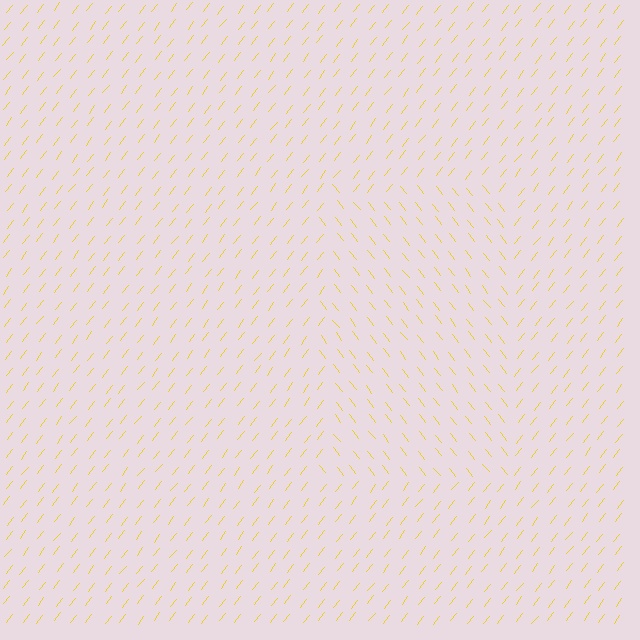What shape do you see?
I see a rectangle.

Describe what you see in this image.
The image is filled with small yellow line segments. A rectangle region in the image has lines oriented differently from the surrounding lines, creating a visible texture boundary.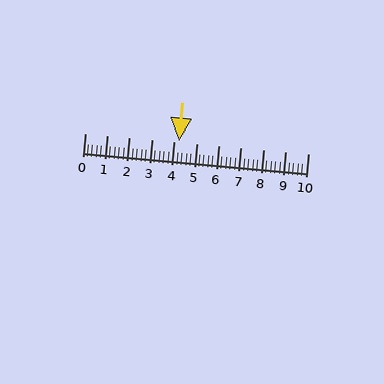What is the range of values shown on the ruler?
The ruler shows values from 0 to 10.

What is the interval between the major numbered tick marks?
The major tick marks are spaced 1 units apart.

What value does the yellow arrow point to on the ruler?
The yellow arrow points to approximately 4.2.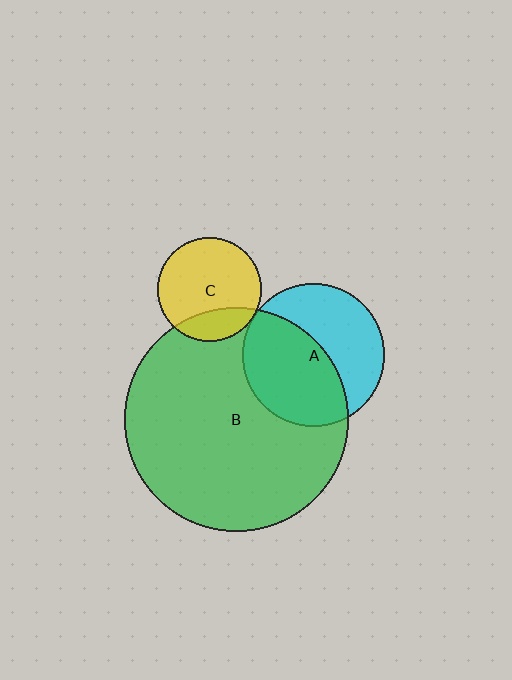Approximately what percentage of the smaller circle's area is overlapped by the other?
Approximately 55%.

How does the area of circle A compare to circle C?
Approximately 1.9 times.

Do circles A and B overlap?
Yes.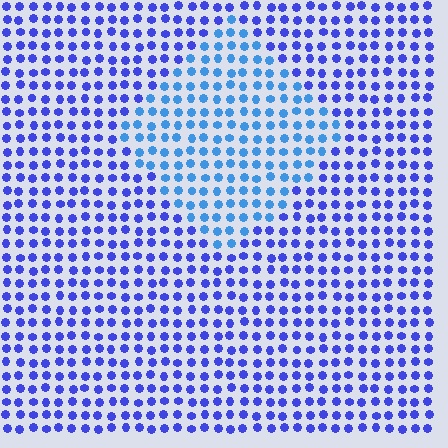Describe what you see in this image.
The image is filled with small blue elements in a uniform arrangement. A diamond-shaped region is visible where the elements are tinted to a slightly different hue, forming a subtle color boundary.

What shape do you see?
I see a diamond.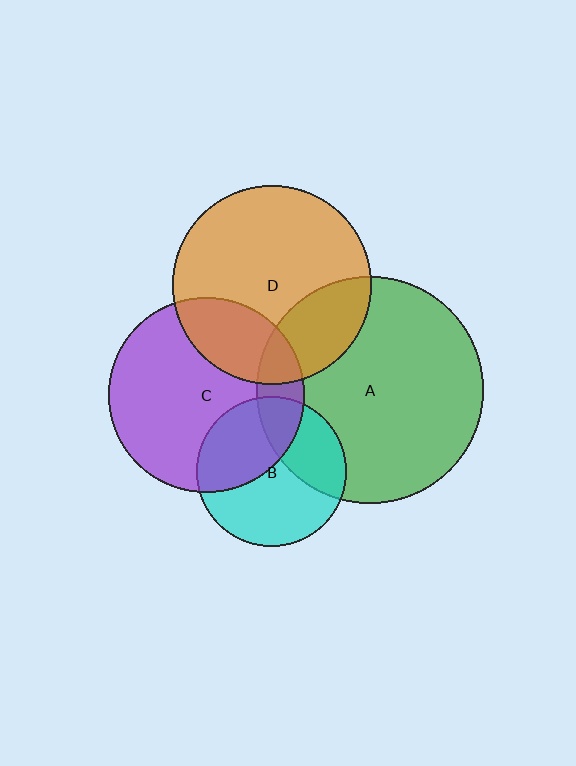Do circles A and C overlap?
Yes.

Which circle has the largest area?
Circle A (green).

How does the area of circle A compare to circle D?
Approximately 1.3 times.